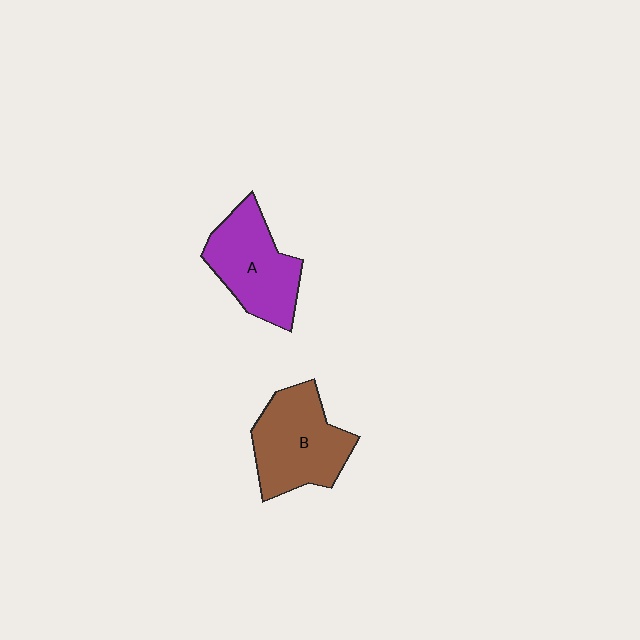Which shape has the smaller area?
Shape A (purple).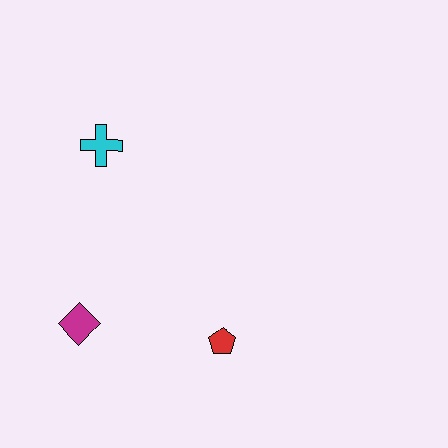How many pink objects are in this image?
There are no pink objects.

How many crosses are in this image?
There is 1 cross.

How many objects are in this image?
There are 3 objects.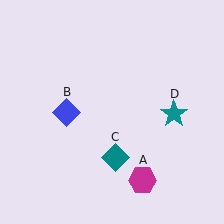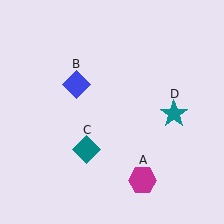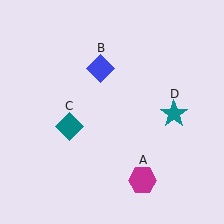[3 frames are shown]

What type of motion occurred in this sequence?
The blue diamond (object B), teal diamond (object C) rotated clockwise around the center of the scene.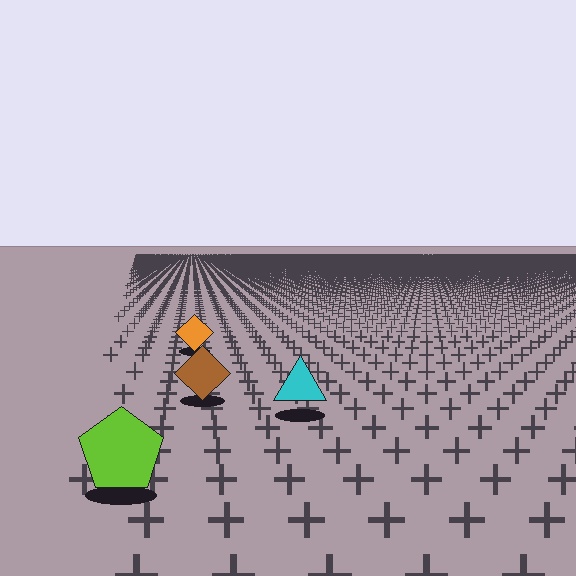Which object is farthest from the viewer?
The orange diamond is farthest from the viewer. It appears smaller and the ground texture around it is denser.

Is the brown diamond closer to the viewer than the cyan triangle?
No. The cyan triangle is closer — you can tell from the texture gradient: the ground texture is coarser near it.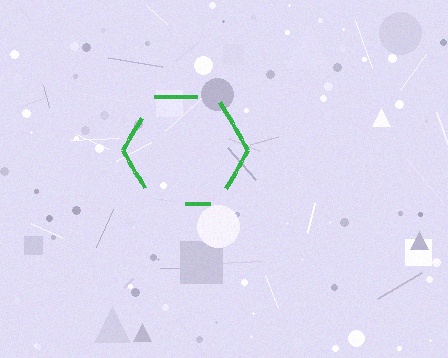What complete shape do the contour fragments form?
The contour fragments form a hexagon.